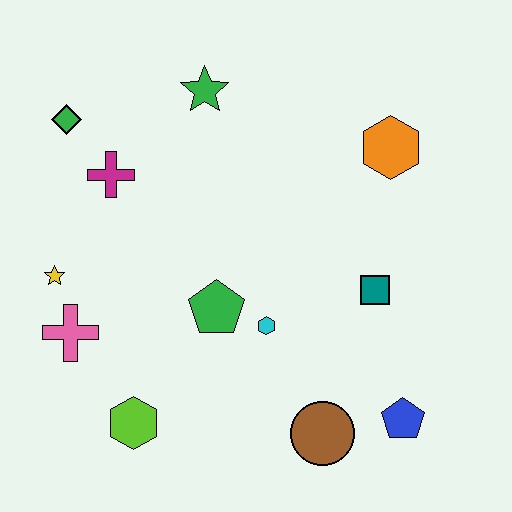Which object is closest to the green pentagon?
The cyan hexagon is closest to the green pentagon.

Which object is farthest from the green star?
The blue pentagon is farthest from the green star.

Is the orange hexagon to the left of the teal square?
No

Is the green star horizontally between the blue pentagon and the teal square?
No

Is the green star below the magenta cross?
No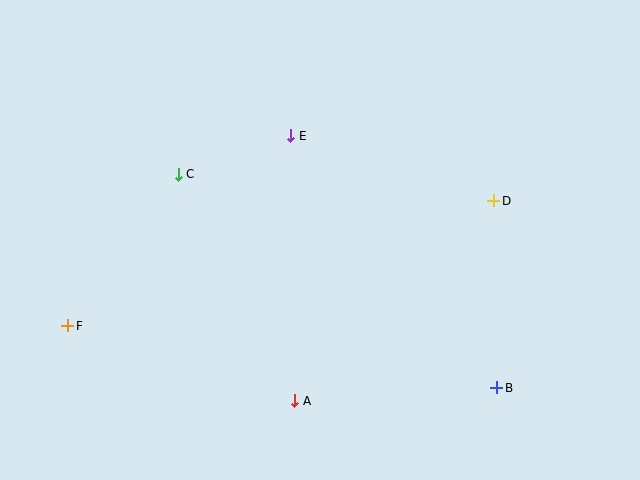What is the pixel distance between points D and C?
The distance between D and C is 317 pixels.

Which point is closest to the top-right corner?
Point D is closest to the top-right corner.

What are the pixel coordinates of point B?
Point B is at (497, 388).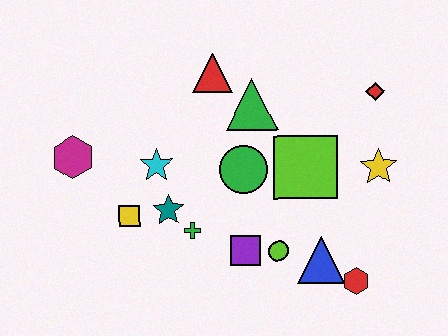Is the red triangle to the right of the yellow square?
Yes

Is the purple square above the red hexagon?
Yes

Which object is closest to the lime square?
The green circle is closest to the lime square.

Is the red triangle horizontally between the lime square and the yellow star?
No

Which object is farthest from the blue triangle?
The magenta hexagon is farthest from the blue triangle.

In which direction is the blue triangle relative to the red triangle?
The blue triangle is below the red triangle.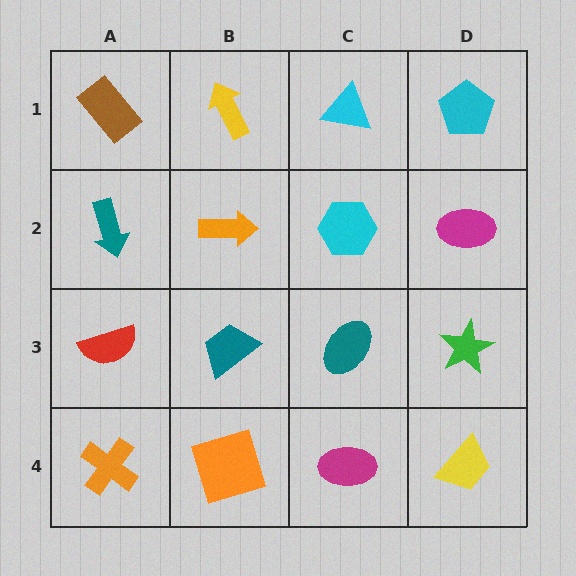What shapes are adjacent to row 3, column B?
An orange arrow (row 2, column B), an orange square (row 4, column B), a red semicircle (row 3, column A), a teal ellipse (row 3, column C).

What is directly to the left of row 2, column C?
An orange arrow.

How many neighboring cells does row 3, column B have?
4.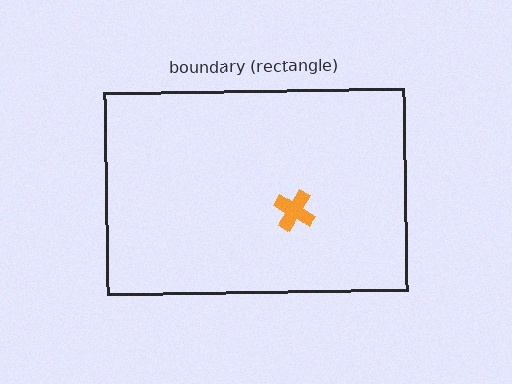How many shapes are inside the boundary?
1 inside, 0 outside.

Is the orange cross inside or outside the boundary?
Inside.